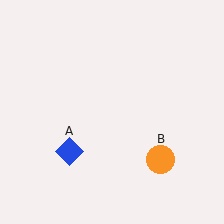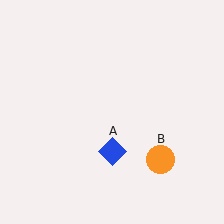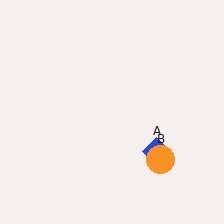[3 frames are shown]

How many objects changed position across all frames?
1 object changed position: blue diamond (object A).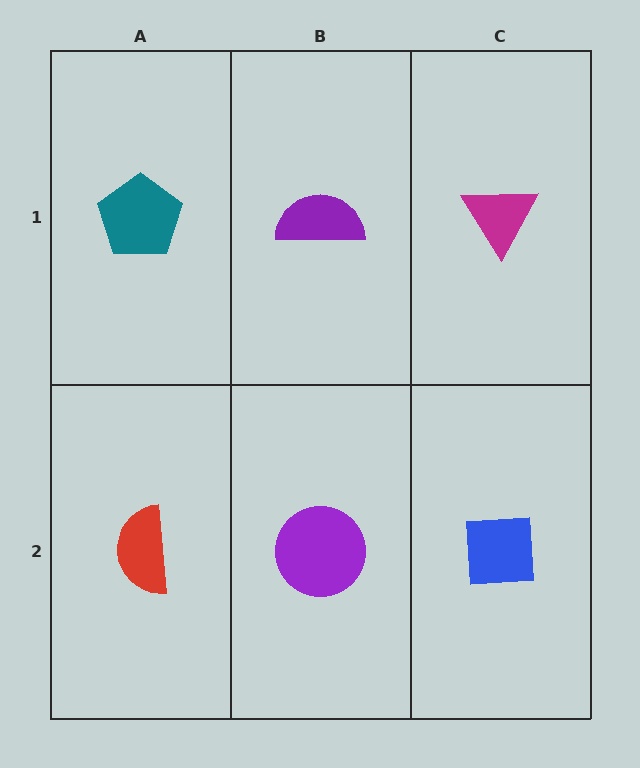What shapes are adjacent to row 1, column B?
A purple circle (row 2, column B), a teal pentagon (row 1, column A), a magenta triangle (row 1, column C).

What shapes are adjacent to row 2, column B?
A purple semicircle (row 1, column B), a red semicircle (row 2, column A), a blue square (row 2, column C).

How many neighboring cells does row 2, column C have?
2.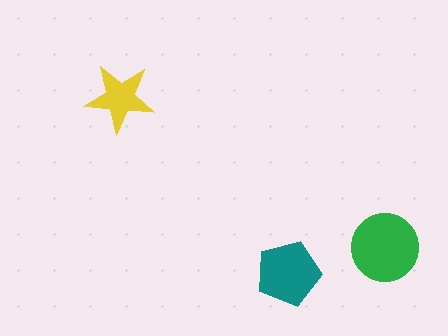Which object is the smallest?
The yellow star.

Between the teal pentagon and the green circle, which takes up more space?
The green circle.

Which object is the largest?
The green circle.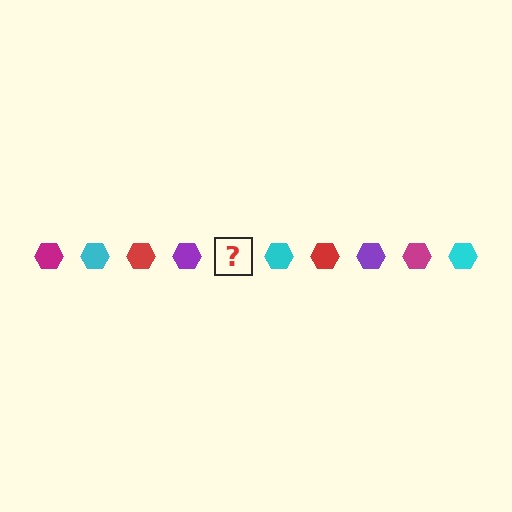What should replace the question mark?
The question mark should be replaced with a magenta hexagon.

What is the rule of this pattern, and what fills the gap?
The rule is that the pattern cycles through magenta, cyan, red, purple hexagons. The gap should be filled with a magenta hexagon.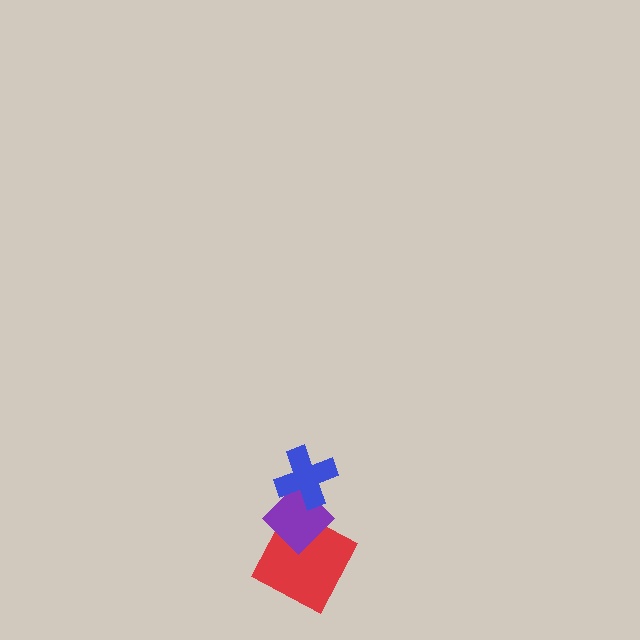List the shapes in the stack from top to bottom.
From top to bottom: the blue cross, the purple diamond, the red square.